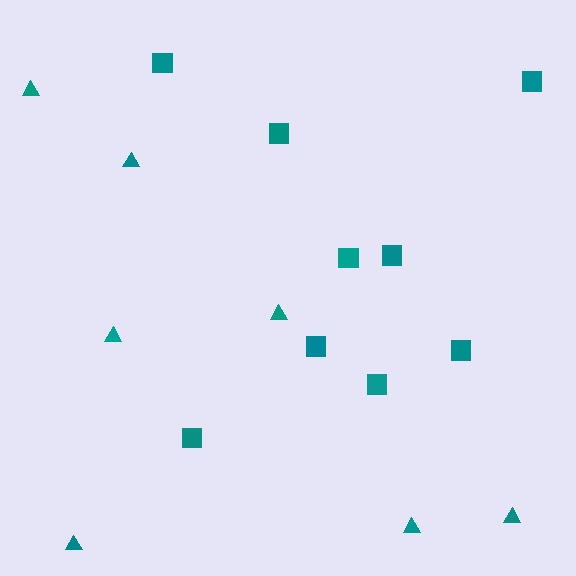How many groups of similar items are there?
There are 2 groups: one group of squares (9) and one group of triangles (7).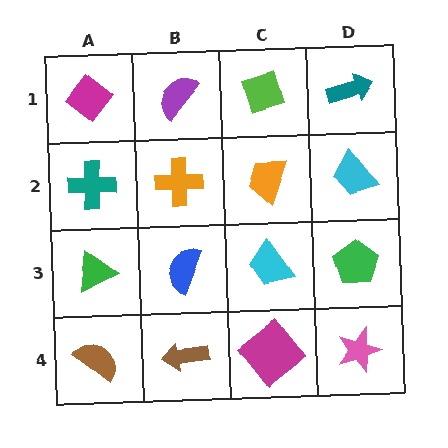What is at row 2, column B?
An orange cross.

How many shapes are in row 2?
4 shapes.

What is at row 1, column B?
A purple semicircle.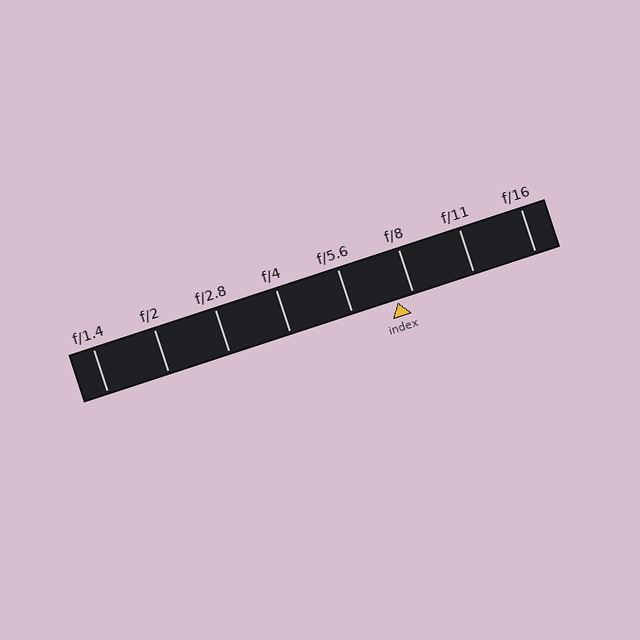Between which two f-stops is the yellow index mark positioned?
The index mark is between f/5.6 and f/8.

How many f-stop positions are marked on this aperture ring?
There are 8 f-stop positions marked.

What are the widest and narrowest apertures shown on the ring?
The widest aperture shown is f/1.4 and the narrowest is f/16.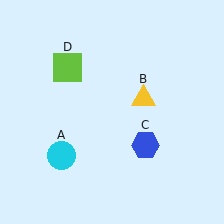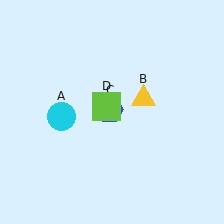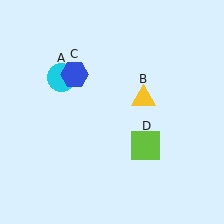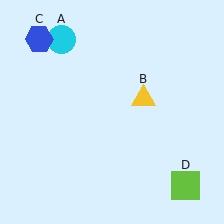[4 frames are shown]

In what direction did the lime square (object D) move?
The lime square (object D) moved down and to the right.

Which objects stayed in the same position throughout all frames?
Yellow triangle (object B) remained stationary.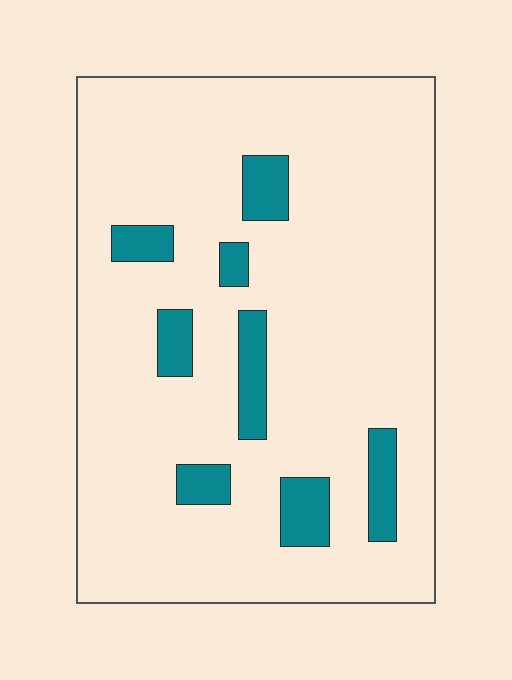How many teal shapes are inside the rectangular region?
8.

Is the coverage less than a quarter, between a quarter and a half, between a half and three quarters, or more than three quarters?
Less than a quarter.